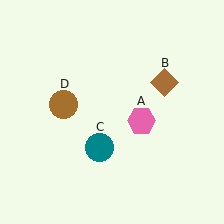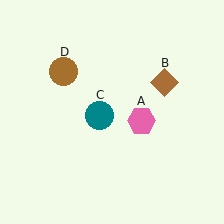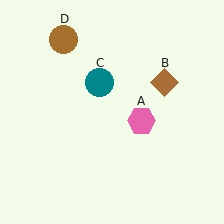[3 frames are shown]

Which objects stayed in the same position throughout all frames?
Pink hexagon (object A) and brown diamond (object B) remained stationary.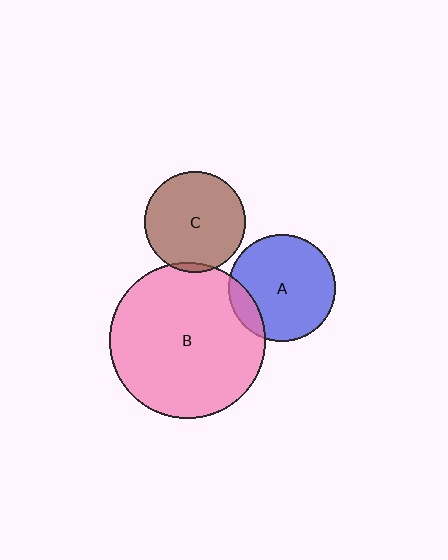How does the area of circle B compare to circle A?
Approximately 2.1 times.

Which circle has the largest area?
Circle B (pink).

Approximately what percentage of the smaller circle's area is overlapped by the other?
Approximately 5%.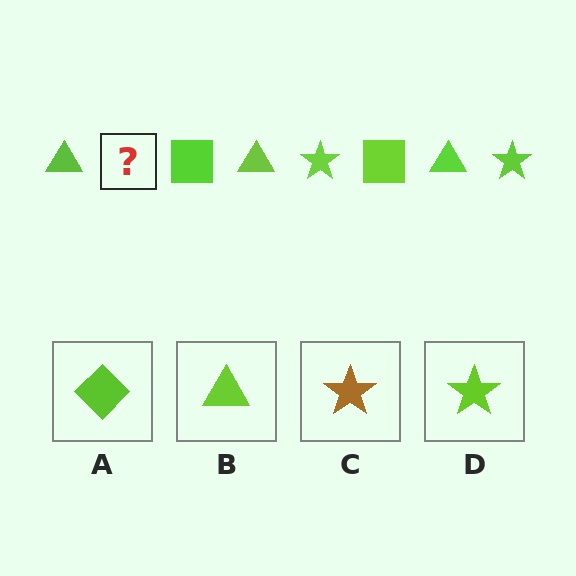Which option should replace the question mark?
Option D.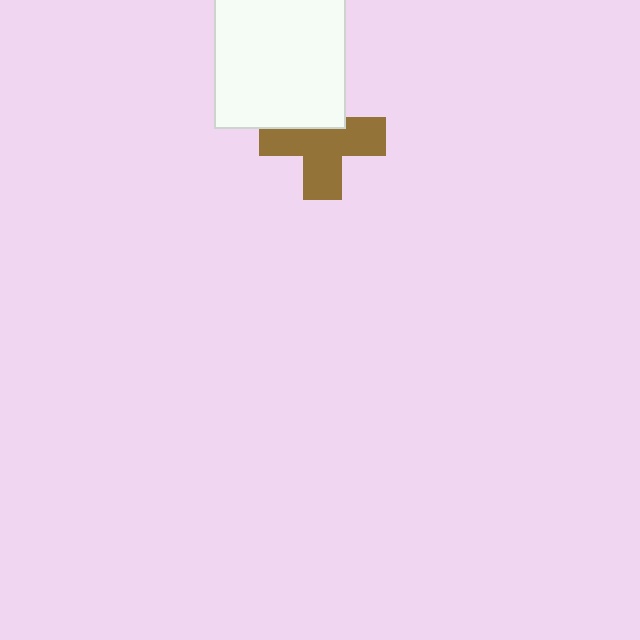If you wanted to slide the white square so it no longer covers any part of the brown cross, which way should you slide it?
Slide it up — that is the most direct way to separate the two shapes.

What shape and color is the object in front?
The object in front is a white square.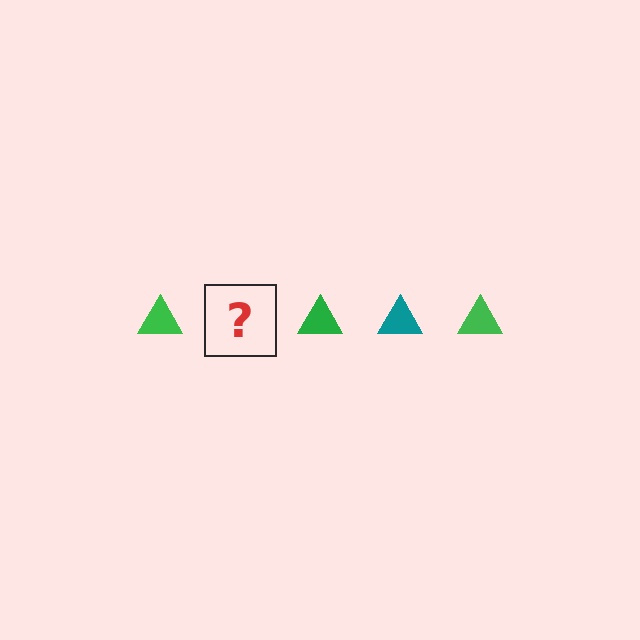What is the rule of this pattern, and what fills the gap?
The rule is that the pattern cycles through green, teal triangles. The gap should be filled with a teal triangle.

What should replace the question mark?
The question mark should be replaced with a teal triangle.